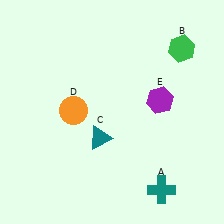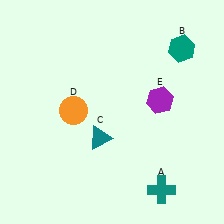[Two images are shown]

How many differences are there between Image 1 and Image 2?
There is 1 difference between the two images.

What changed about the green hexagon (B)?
In Image 1, B is green. In Image 2, it changed to teal.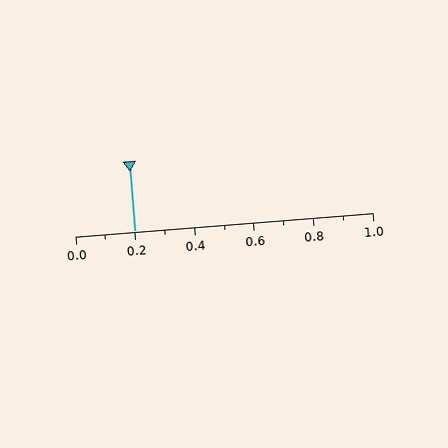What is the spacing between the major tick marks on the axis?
The major ticks are spaced 0.2 apart.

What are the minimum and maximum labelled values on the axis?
The axis runs from 0.0 to 1.0.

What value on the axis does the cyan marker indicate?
The marker indicates approximately 0.2.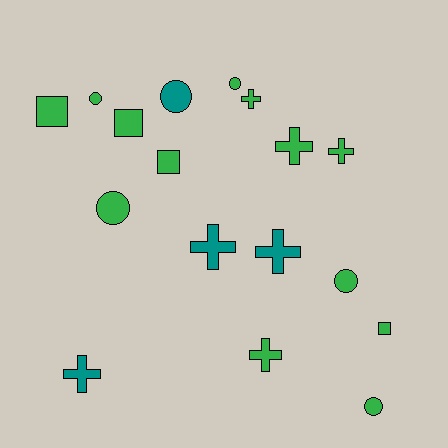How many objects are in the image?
There are 17 objects.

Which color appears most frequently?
Green, with 13 objects.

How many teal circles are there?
There is 1 teal circle.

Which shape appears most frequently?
Cross, with 7 objects.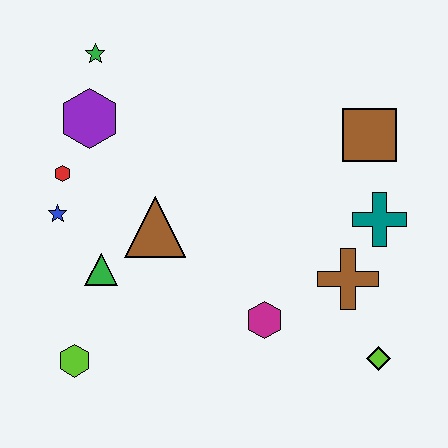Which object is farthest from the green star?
The lime diamond is farthest from the green star.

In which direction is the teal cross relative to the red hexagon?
The teal cross is to the right of the red hexagon.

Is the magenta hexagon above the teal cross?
No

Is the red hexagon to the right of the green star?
No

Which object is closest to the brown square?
The teal cross is closest to the brown square.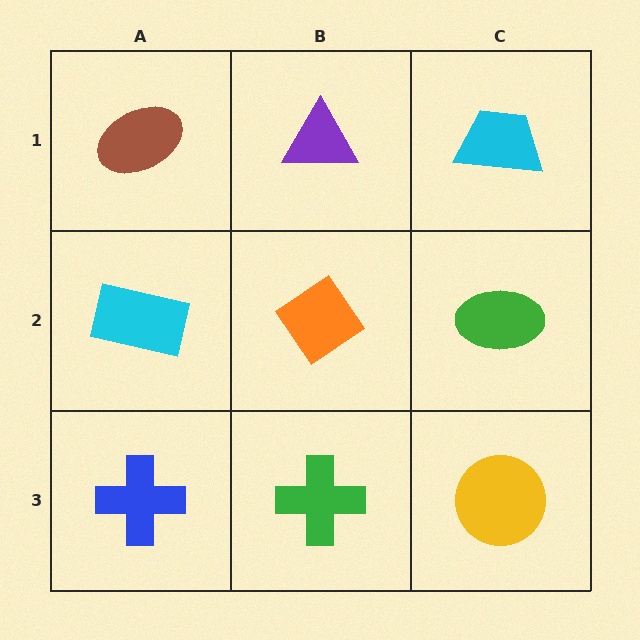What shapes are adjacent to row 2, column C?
A cyan trapezoid (row 1, column C), a yellow circle (row 3, column C), an orange diamond (row 2, column B).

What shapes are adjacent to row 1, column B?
An orange diamond (row 2, column B), a brown ellipse (row 1, column A), a cyan trapezoid (row 1, column C).